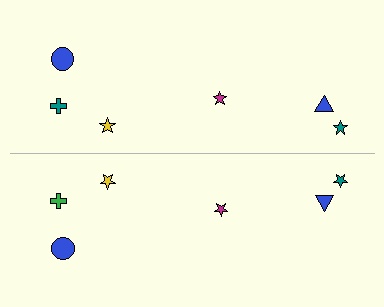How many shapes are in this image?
There are 12 shapes in this image.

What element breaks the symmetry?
The green cross on the bottom side breaks the symmetry — its mirror counterpart is teal.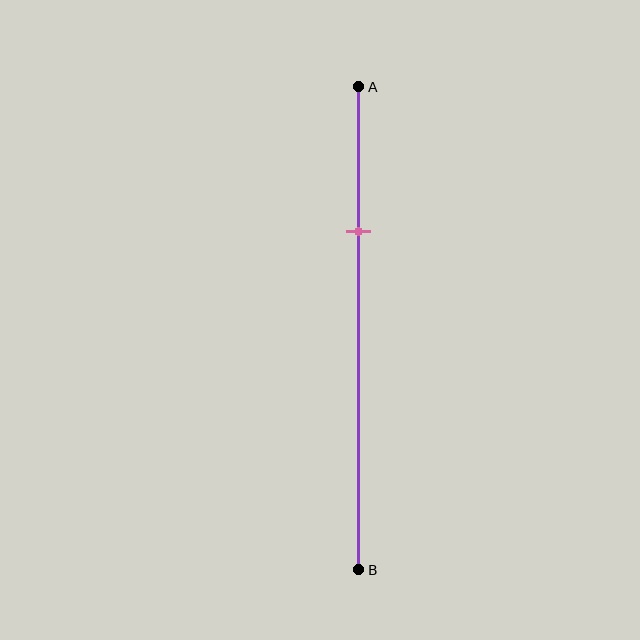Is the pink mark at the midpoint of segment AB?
No, the mark is at about 30% from A, not at the 50% midpoint.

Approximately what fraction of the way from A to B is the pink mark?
The pink mark is approximately 30% of the way from A to B.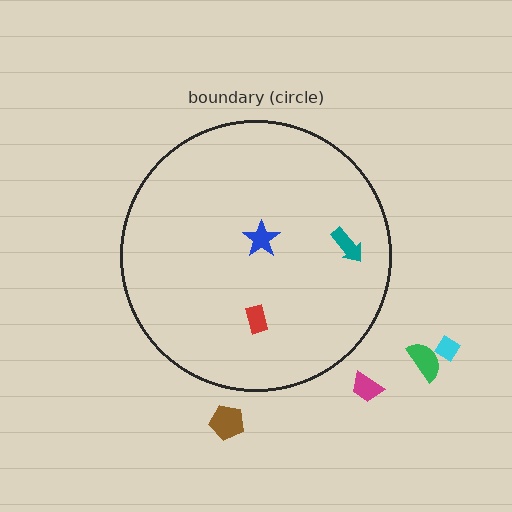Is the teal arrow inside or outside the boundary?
Inside.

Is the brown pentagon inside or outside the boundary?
Outside.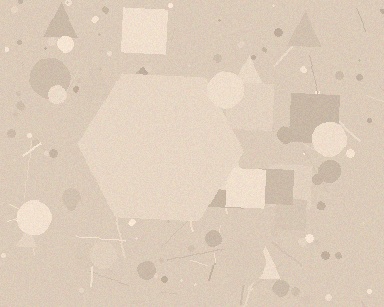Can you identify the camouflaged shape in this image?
The camouflaged shape is a hexagon.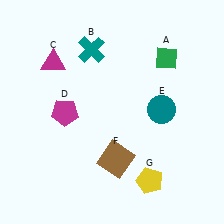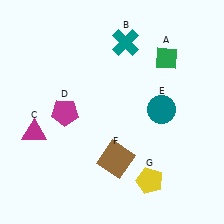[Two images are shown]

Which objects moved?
The objects that moved are: the teal cross (B), the magenta triangle (C).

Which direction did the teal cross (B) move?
The teal cross (B) moved right.